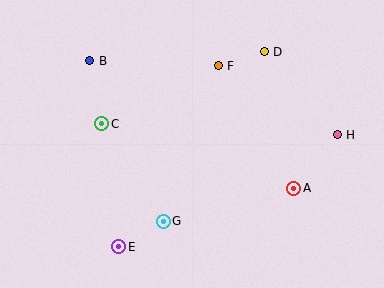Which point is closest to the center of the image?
Point G at (163, 221) is closest to the center.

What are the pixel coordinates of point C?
Point C is at (102, 124).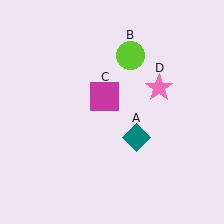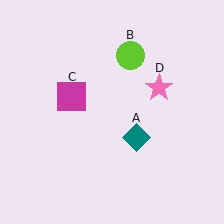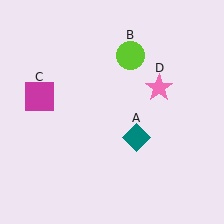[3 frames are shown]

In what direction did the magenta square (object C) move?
The magenta square (object C) moved left.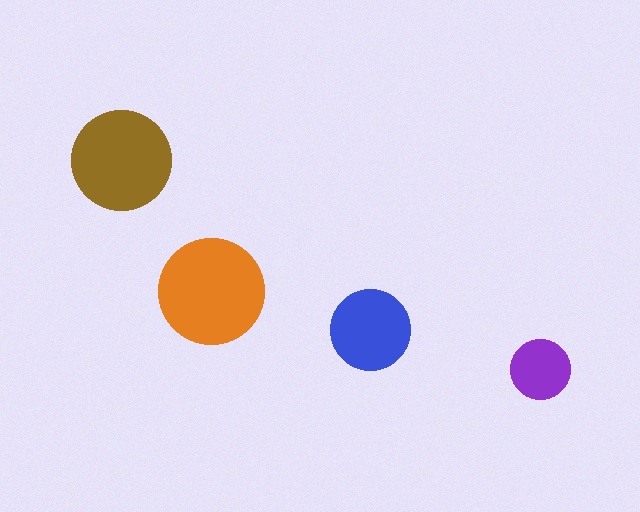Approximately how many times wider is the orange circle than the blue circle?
About 1.5 times wider.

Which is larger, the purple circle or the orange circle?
The orange one.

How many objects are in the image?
There are 4 objects in the image.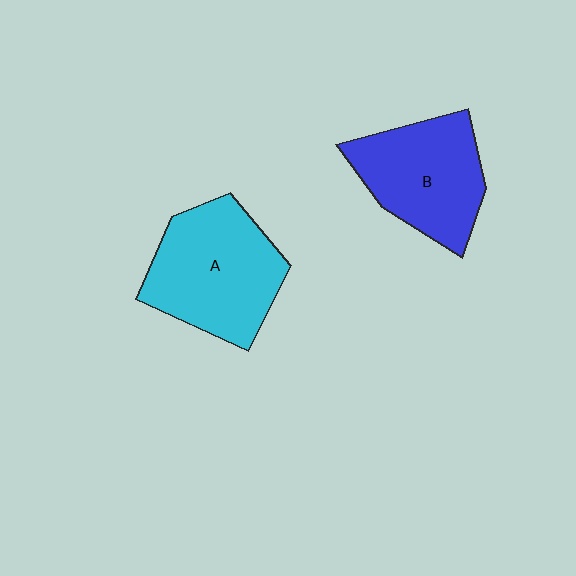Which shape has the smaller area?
Shape B (blue).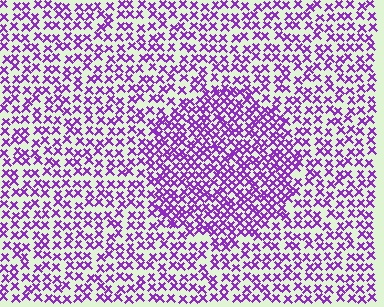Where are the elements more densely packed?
The elements are more densely packed inside the circle boundary.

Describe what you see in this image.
The image contains small purple elements arranged at two different densities. A circle-shaped region is visible where the elements are more densely packed than the surrounding area.